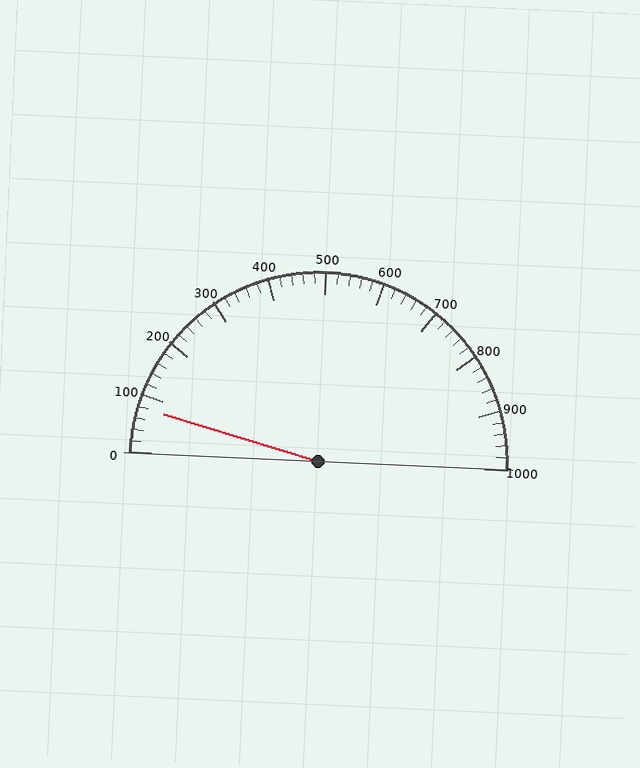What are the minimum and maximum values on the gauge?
The gauge ranges from 0 to 1000.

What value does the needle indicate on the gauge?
The needle indicates approximately 80.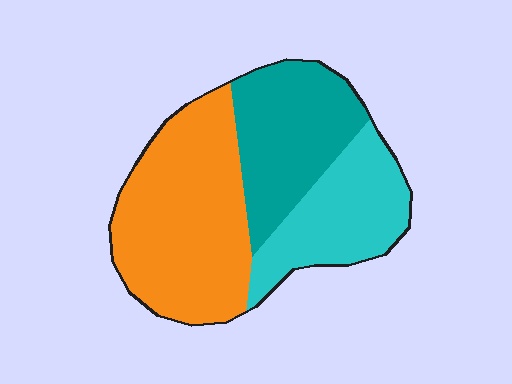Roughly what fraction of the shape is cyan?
Cyan takes up about one quarter (1/4) of the shape.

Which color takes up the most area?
Orange, at roughly 45%.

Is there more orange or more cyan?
Orange.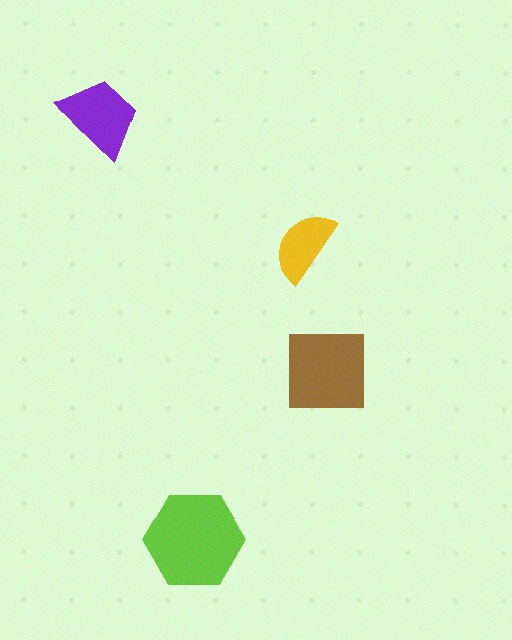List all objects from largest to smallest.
The lime hexagon, the brown square, the purple trapezoid, the yellow semicircle.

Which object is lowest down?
The lime hexagon is bottommost.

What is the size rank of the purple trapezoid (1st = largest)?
3rd.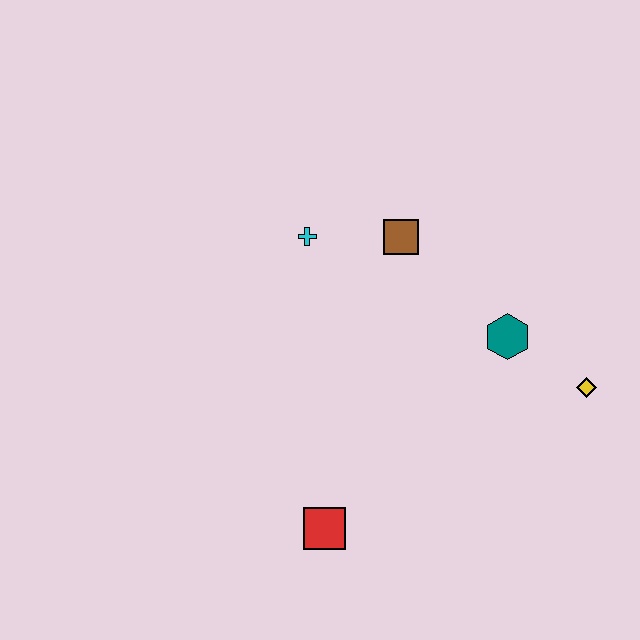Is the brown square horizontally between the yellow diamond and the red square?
Yes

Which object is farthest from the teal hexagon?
The red square is farthest from the teal hexagon.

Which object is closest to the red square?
The teal hexagon is closest to the red square.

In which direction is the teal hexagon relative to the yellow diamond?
The teal hexagon is to the left of the yellow diamond.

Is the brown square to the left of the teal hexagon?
Yes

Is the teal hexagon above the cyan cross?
No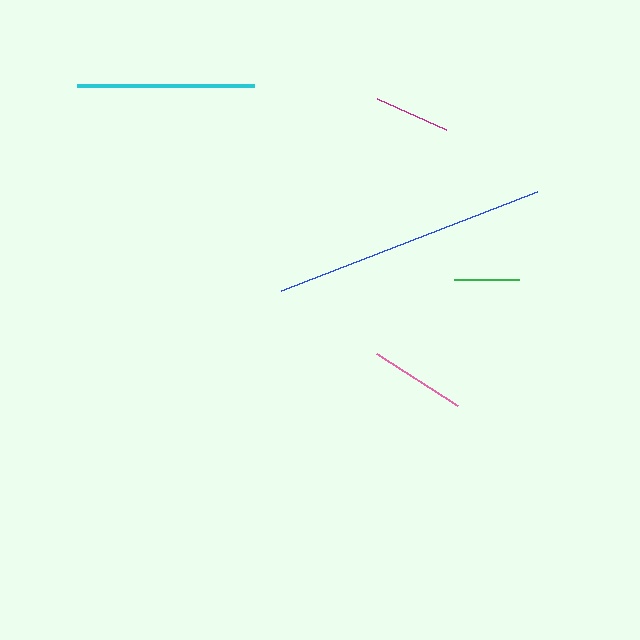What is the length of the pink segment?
The pink segment is approximately 96 pixels long.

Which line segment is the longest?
The blue line is the longest at approximately 274 pixels.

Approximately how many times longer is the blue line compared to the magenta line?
The blue line is approximately 3.6 times the length of the magenta line.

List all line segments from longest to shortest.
From longest to shortest: blue, cyan, pink, magenta, green.